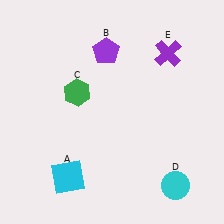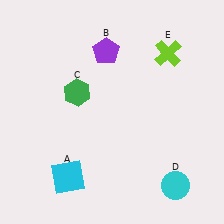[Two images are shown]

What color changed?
The cross (E) changed from purple in Image 1 to lime in Image 2.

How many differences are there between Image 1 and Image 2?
There is 1 difference between the two images.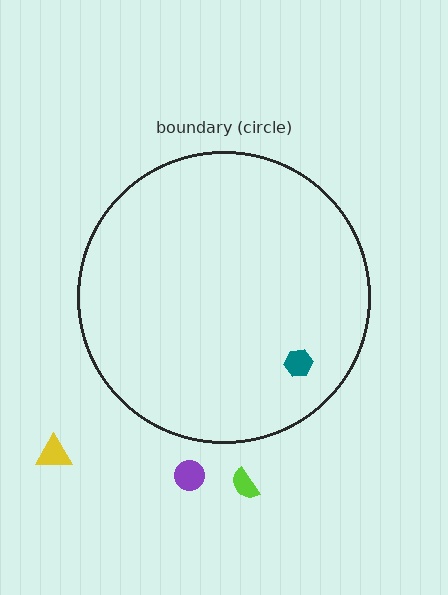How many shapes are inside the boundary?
1 inside, 3 outside.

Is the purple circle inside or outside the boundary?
Outside.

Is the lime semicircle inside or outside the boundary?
Outside.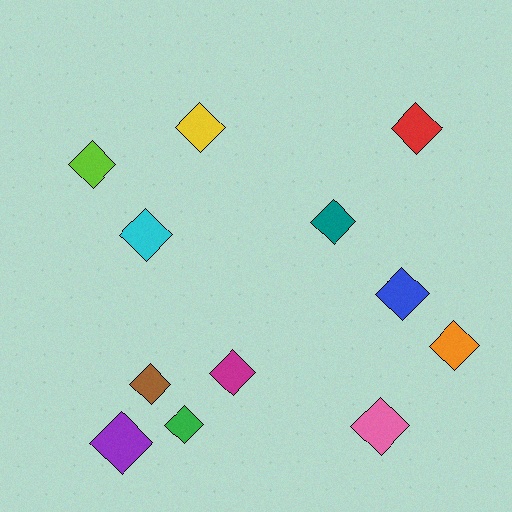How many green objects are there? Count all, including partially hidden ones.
There is 1 green object.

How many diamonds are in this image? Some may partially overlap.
There are 12 diamonds.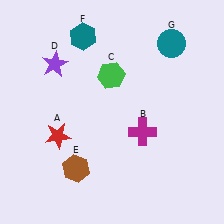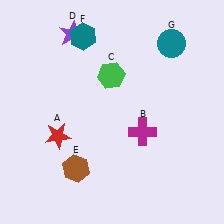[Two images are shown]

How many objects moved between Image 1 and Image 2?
1 object moved between the two images.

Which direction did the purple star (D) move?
The purple star (D) moved up.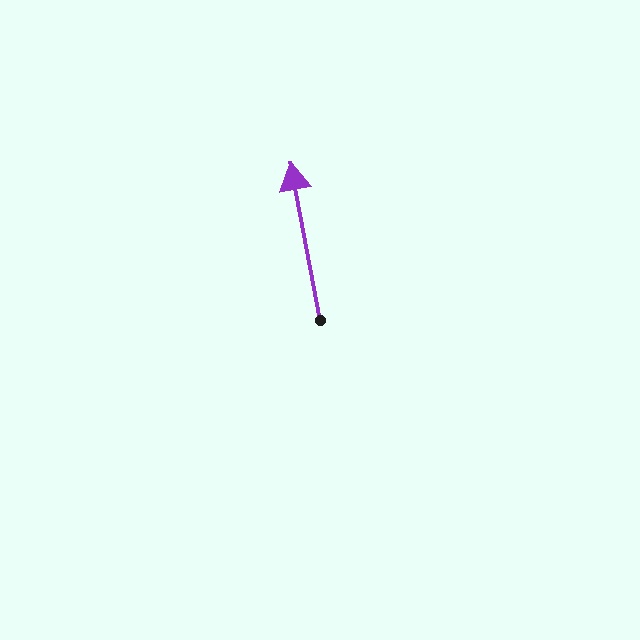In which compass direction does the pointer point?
North.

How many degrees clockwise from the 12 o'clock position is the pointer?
Approximately 349 degrees.